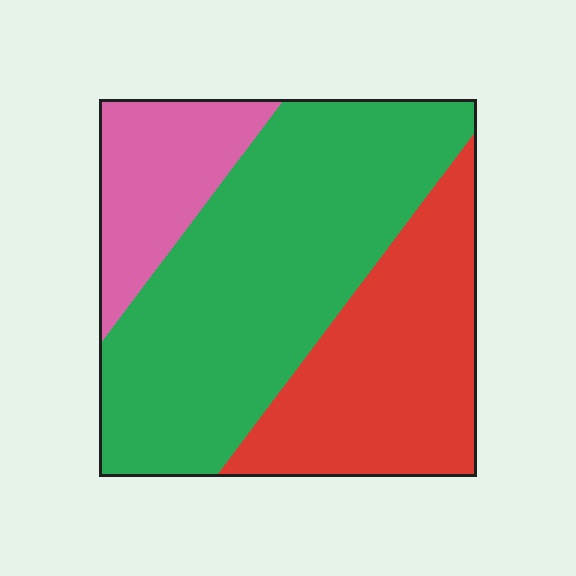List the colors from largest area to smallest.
From largest to smallest: green, red, pink.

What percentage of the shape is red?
Red covers around 30% of the shape.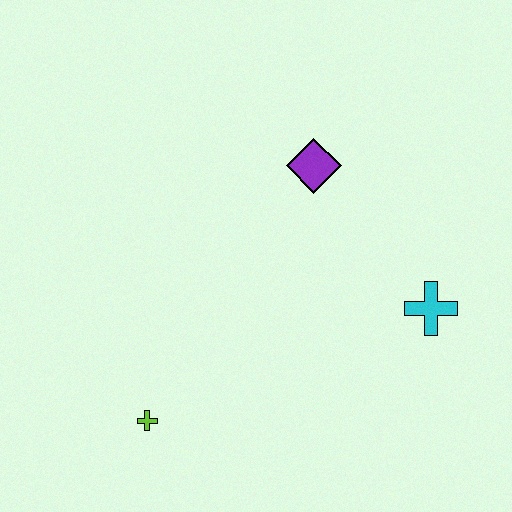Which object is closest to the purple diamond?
The cyan cross is closest to the purple diamond.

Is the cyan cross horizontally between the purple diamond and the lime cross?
No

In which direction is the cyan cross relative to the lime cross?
The cyan cross is to the right of the lime cross.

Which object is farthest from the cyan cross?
The lime cross is farthest from the cyan cross.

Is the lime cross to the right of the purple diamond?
No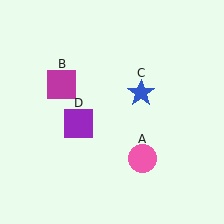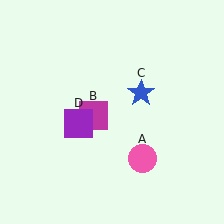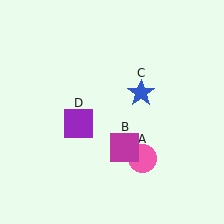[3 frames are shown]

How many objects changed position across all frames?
1 object changed position: magenta square (object B).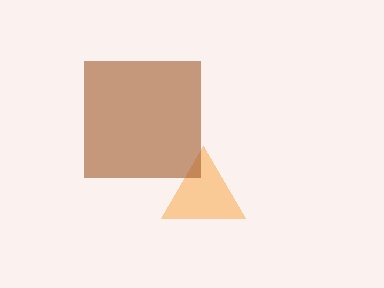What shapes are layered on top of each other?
The layered shapes are: an orange triangle, a brown square.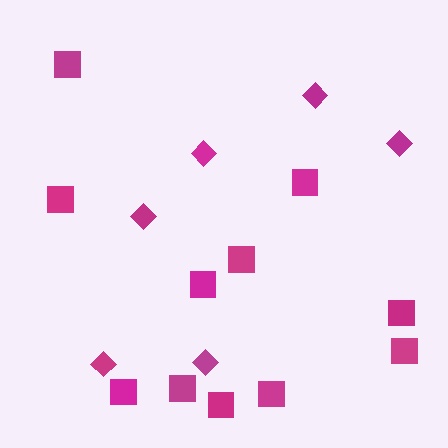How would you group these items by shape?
There are 2 groups: one group of squares (11) and one group of diamonds (6).